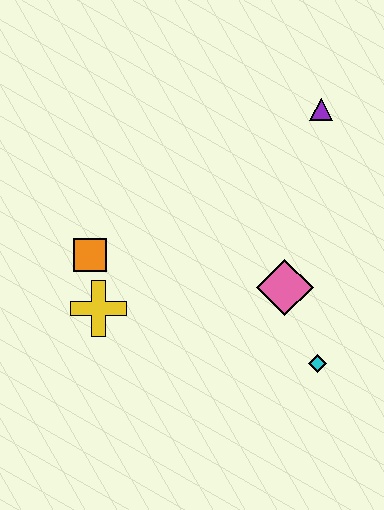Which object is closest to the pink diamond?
The cyan diamond is closest to the pink diamond.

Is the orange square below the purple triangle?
Yes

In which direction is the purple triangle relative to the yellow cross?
The purple triangle is to the right of the yellow cross.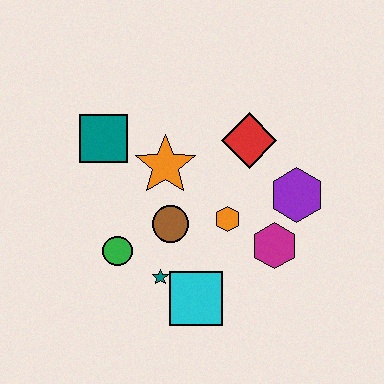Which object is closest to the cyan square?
The teal star is closest to the cyan square.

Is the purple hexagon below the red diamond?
Yes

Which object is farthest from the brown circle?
The purple hexagon is farthest from the brown circle.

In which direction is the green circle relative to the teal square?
The green circle is below the teal square.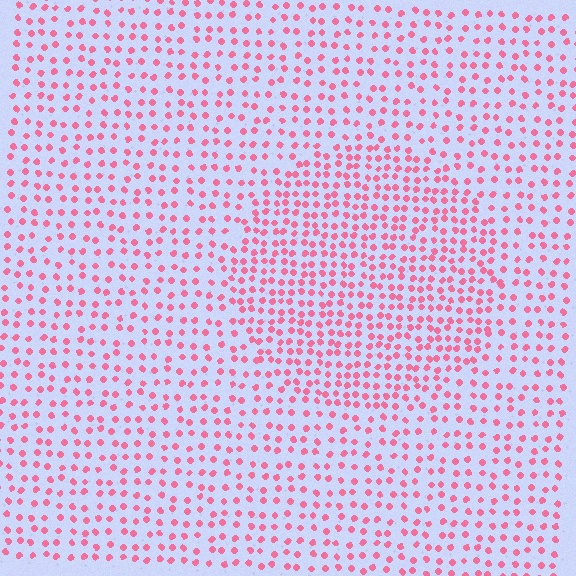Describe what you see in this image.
The image contains small pink elements arranged at two different densities. A circle-shaped region is visible where the elements are more densely packed than the surrounding area.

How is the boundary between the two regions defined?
The boundary is defined by a change in element density (approximately 1.6x ratio). All elements are the same color, size, and shape.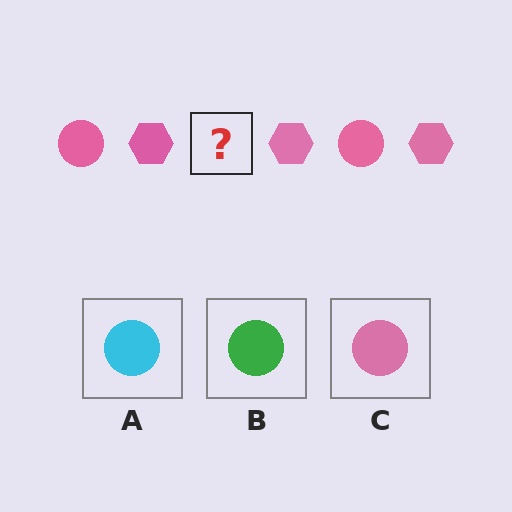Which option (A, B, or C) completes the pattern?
C.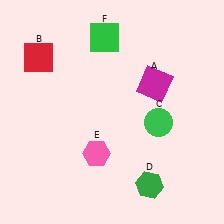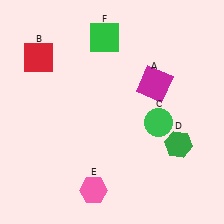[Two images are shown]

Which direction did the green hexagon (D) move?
The green hexagon (D) moved up.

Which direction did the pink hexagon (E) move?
The pink hexagon (E) moved down.